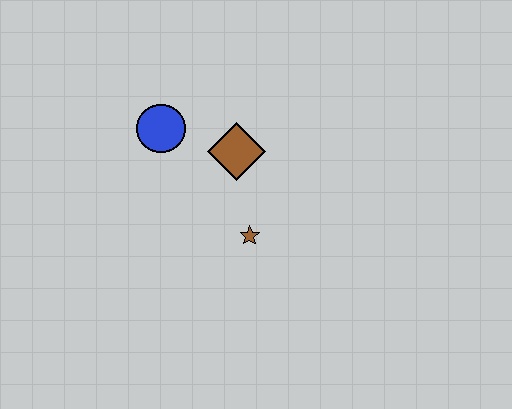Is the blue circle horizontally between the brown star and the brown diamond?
No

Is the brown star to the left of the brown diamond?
No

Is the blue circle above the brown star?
Yes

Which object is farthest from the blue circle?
The brown star is farthest from the blue circle.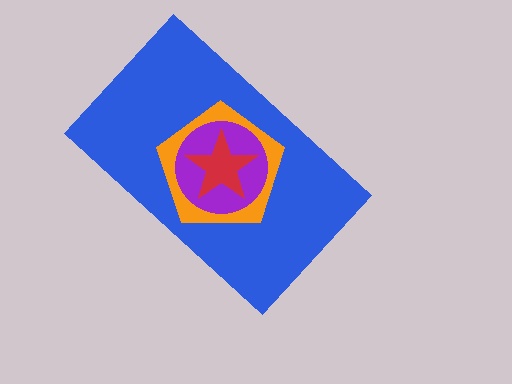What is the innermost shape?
The red star.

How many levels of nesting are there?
4.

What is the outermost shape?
The blue rectangle.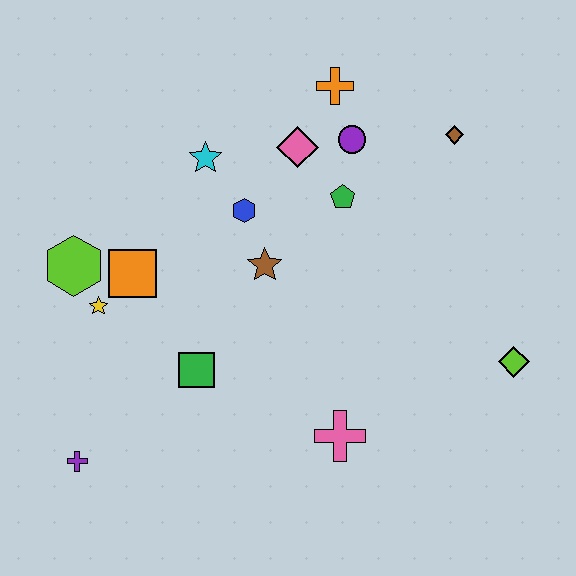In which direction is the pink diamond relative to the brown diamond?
The pink diamond is to the left of the brown diamond.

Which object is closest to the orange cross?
The purple circle is closest to the orange cross.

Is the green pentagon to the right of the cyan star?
Yes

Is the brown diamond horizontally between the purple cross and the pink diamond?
No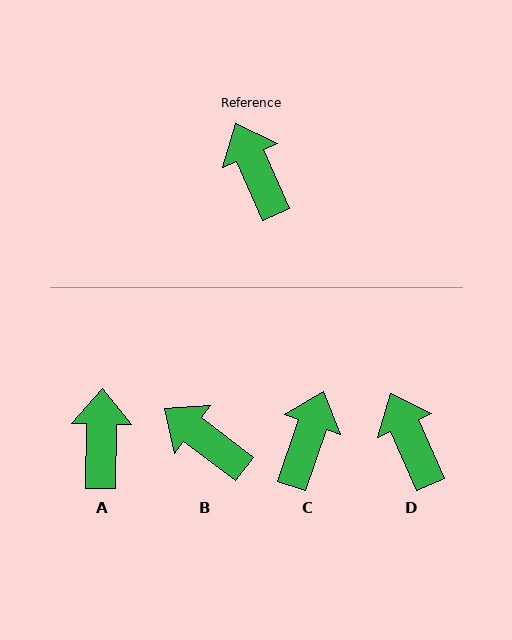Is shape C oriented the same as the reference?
No, it is off by about 43 degrees.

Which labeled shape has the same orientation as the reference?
D.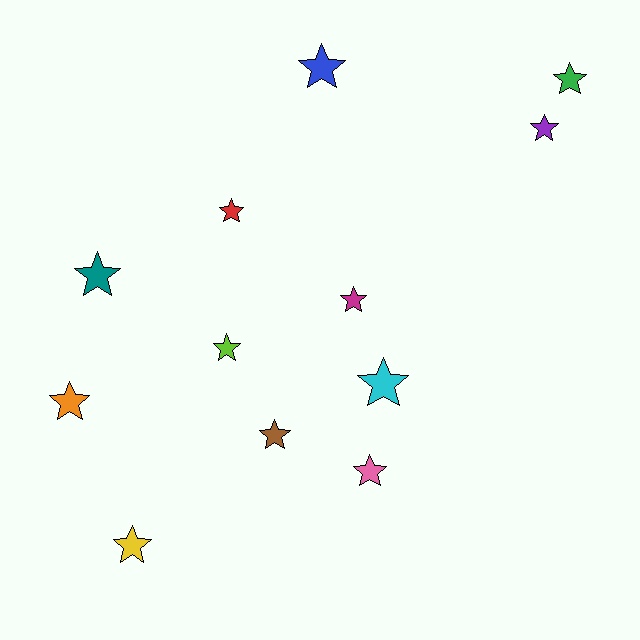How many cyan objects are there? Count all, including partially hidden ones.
There is 1 cyan object.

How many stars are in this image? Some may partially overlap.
There are 12 stars.